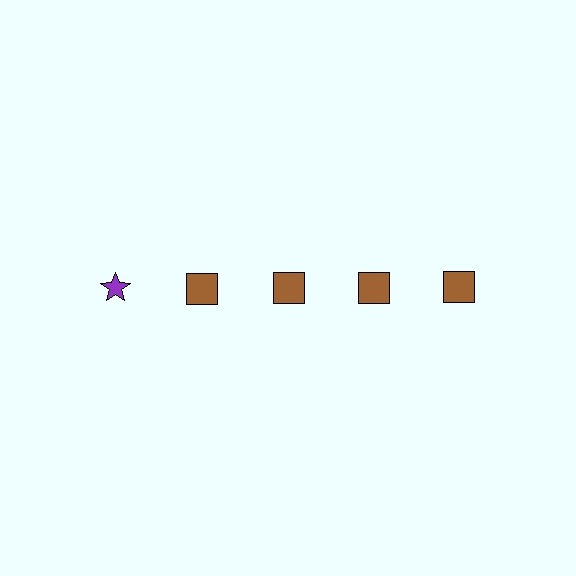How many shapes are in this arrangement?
There are 5 shapes arranged in a grid pattern.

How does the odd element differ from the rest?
It differs in both color (purple instead of brown) and shape (star instead of square).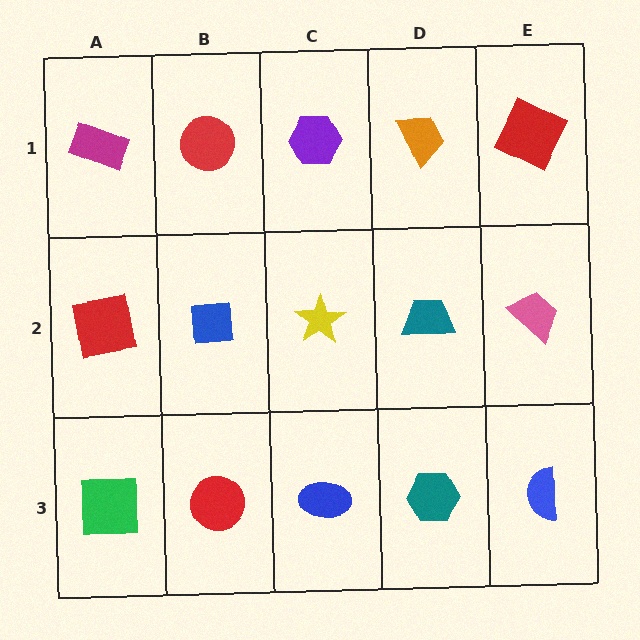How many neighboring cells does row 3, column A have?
2.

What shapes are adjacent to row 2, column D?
An orange trapezoid (row 1, column D), a teal hexagon (row 3, column D), a yellow star (row 2, column C), a pink trapezoid (row 2, column E).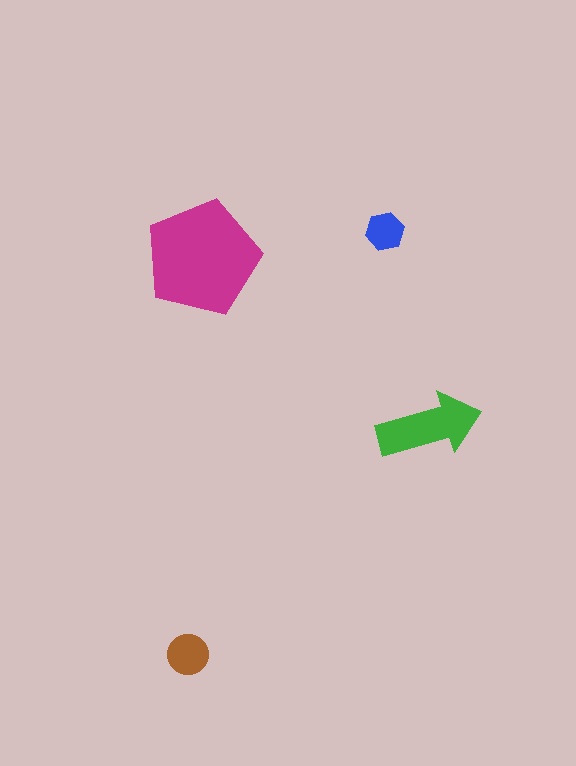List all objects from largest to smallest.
The magenta pentagon, the green arrow, the brown circle, the blue hexagon.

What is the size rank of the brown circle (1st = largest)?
3rd.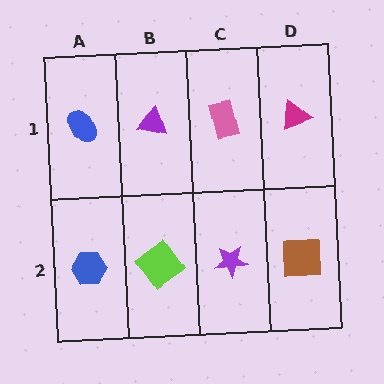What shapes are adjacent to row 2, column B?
A purple triangle (row 1, column B), a blue hexagon (row 2, column A), a purple star (row 2, column C).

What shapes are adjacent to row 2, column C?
A pink rectangle (row 1, column C), a lime diamond (row 2, column B), a brown square (row 2, column D).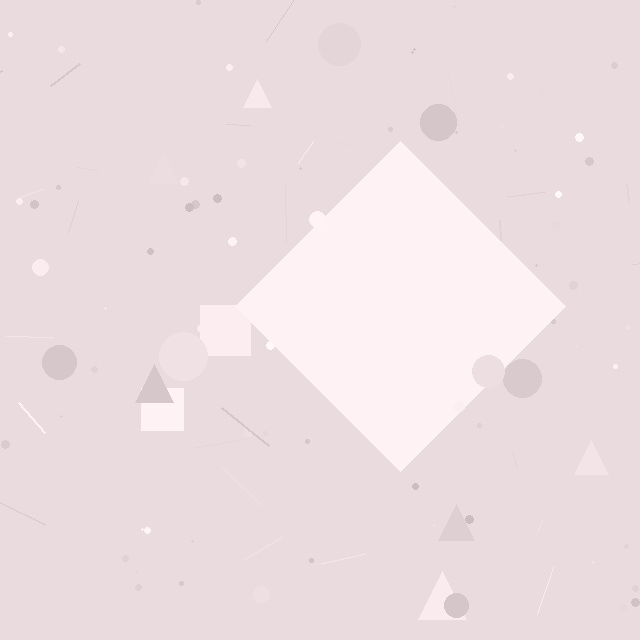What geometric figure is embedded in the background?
A diamond is embedded in the background.